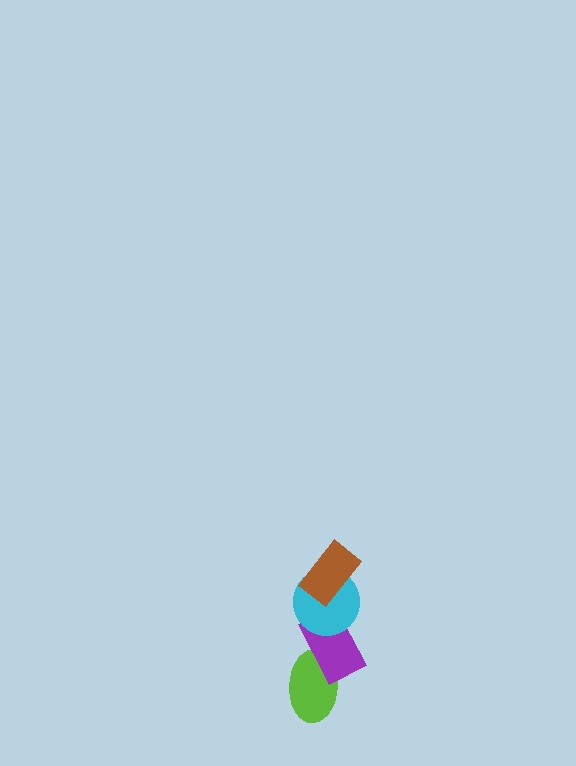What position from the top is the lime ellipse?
The lime ellipse is 4th from the top.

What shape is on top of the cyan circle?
The brown rectangle is on top of the cyan circle.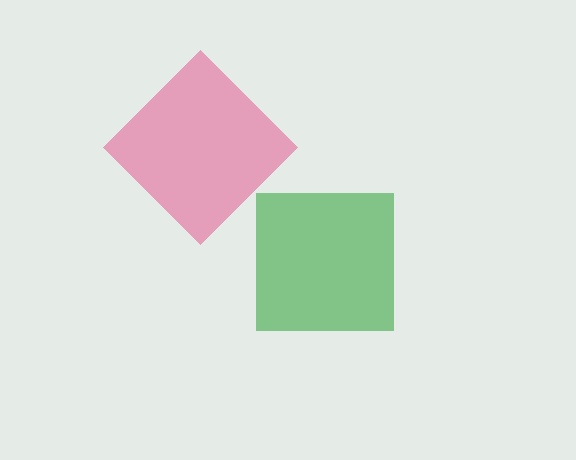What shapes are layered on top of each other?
The layered shapes are: a green square, a pink diamond.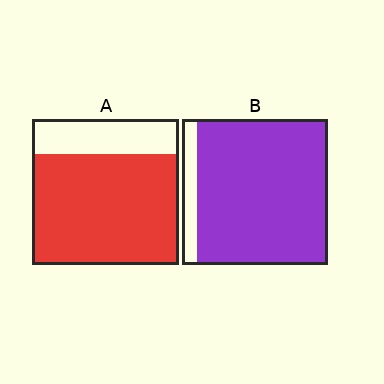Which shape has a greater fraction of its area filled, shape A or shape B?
Shape B.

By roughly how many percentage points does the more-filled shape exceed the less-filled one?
By roughly 15 percentage points (B over A).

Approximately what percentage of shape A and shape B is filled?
A is approximately 75% and B is approximately 90%.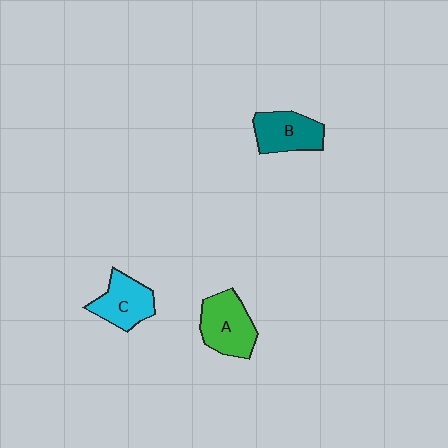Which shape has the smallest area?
Shape C (cyan).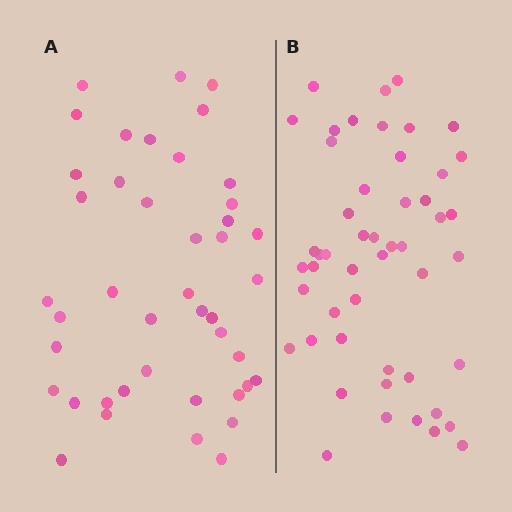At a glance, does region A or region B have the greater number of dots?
Region B (the right region) has more dots.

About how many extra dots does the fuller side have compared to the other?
Region B has roughly 8 or so more dots than region A.